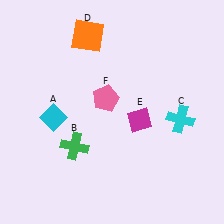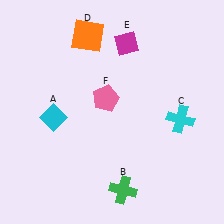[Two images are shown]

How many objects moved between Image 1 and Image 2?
2 objects moved between the two images.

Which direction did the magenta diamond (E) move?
The magenta diamond (E) moved up.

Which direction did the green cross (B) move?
The green cross (B) moved right.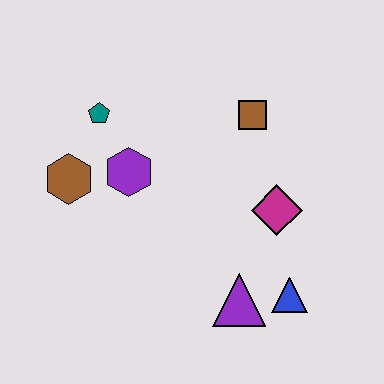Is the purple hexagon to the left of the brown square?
Yes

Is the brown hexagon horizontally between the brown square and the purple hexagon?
No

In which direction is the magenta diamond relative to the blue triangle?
The magenta diamond is above the blue triangle.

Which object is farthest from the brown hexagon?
The blue triangle is farthest from the brown hexagon.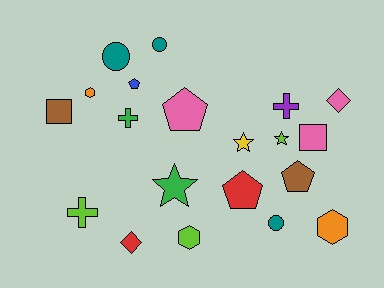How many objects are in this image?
There are 20 objects.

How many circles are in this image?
There are 3 circles.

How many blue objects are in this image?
There is 1 blue object.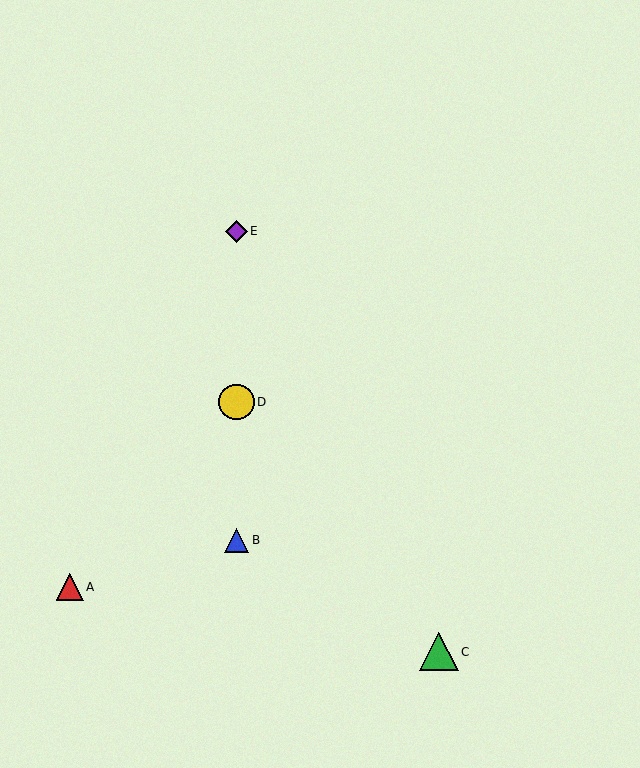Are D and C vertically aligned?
No, D is at x≈236 and C is at x≈439.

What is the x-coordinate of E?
Object E is at x≈236.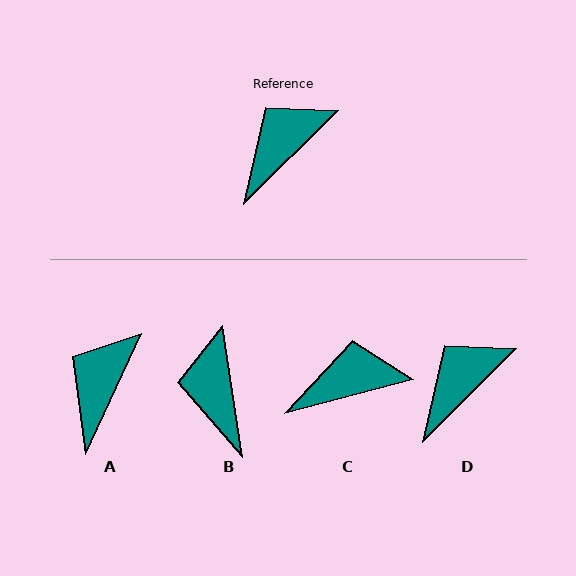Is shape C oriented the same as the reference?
No, it is off by about 30 degrees.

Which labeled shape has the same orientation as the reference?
D.